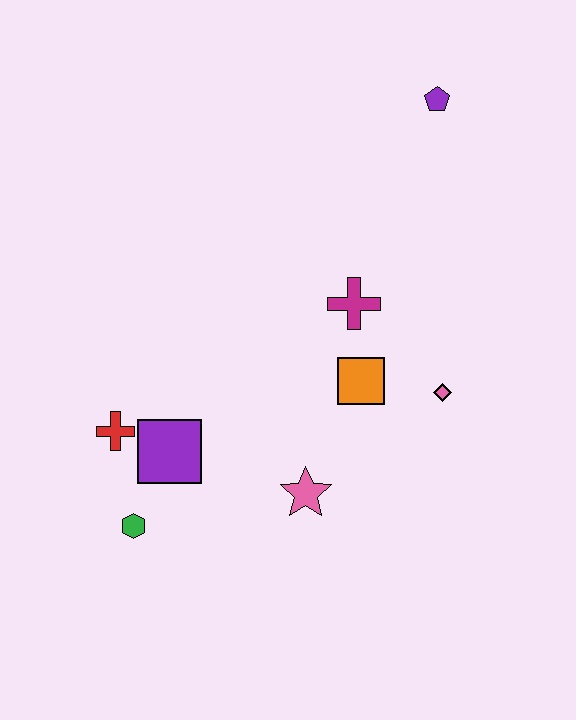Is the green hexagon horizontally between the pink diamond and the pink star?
No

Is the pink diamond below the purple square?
No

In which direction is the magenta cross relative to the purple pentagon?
The magenta cross is below the purple pentagon.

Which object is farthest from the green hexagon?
The purple pentagon is farthest from the green hexagon.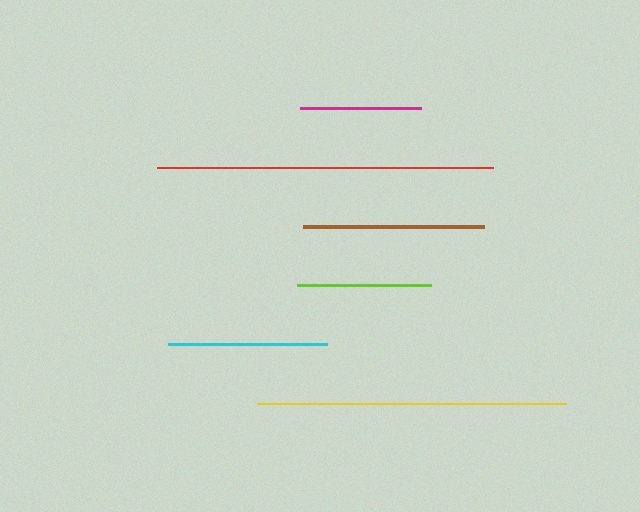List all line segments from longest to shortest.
From longest to shortest: red, yellow, brown, cyan, lime, magenta.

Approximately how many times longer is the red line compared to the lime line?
The red line is approximately 2.5 times the length of the lime line.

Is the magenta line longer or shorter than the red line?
The red line is longer than the magenta line.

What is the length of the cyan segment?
The cyan segment is approximately 159 pixels long.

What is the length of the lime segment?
The lime segment is approximately 134 pixels long.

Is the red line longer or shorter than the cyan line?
The red line is longer than the cyan line.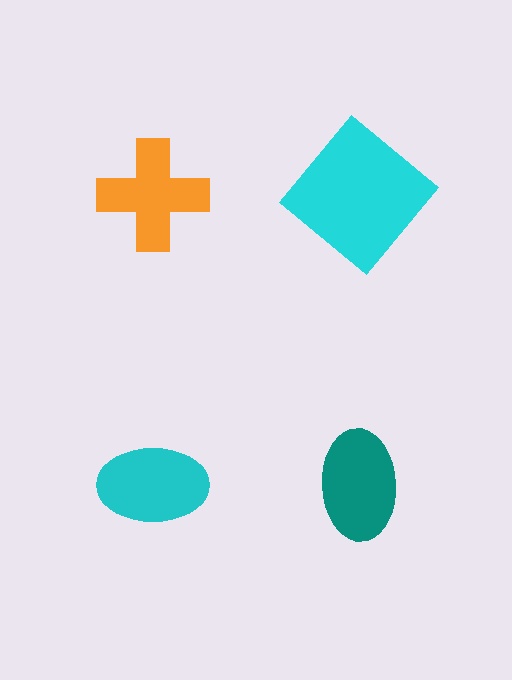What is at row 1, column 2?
A cyan diamond.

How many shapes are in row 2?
2 shapes.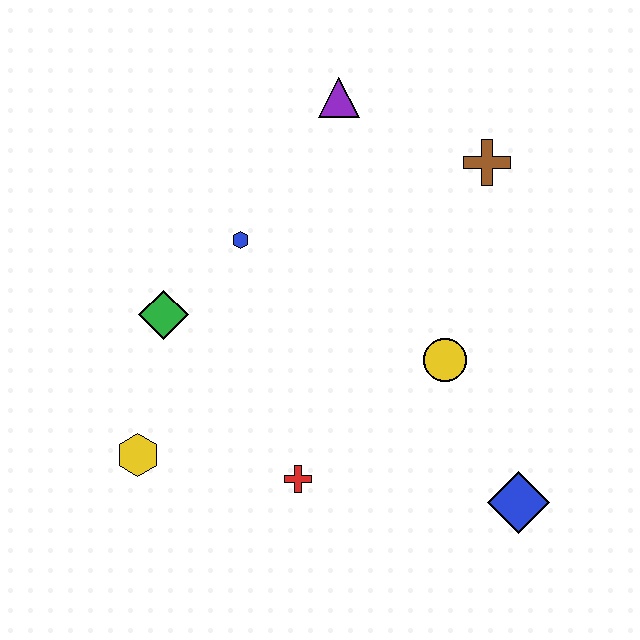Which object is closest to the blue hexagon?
The green diamond is closest to the blue hexagon.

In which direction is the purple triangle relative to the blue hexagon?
The purple triangle is above the blue hexagon.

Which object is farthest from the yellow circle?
The yellow hexagon is farthest from the yellow circle.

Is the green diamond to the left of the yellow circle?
Yes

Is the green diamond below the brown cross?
Yes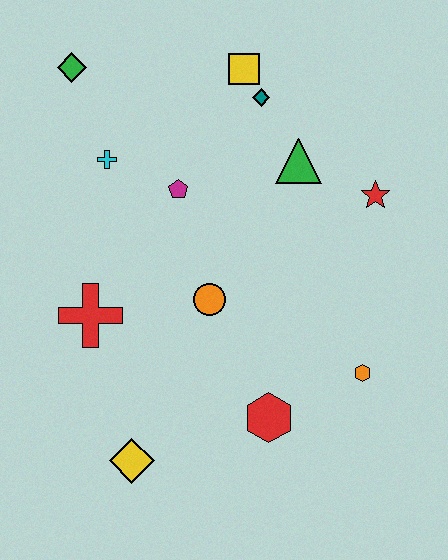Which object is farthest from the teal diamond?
The yellow diamond is farthest from the teal diamond.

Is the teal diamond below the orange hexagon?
No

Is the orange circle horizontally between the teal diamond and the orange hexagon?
No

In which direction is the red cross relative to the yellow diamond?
The red cross is above the yellow diamond.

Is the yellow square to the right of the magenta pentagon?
Yes